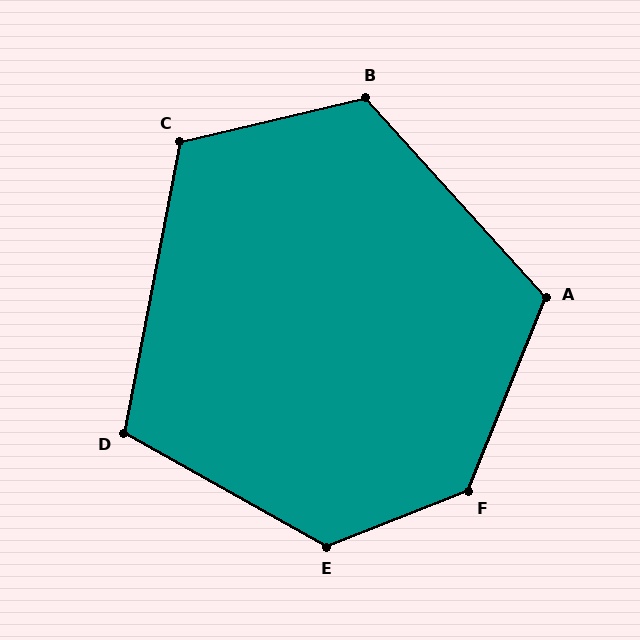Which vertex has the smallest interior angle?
D, at approximately 108 degrees.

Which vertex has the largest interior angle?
F, at approximately 133 degrees.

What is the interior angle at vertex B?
Approximately 119 degrees (obtuse).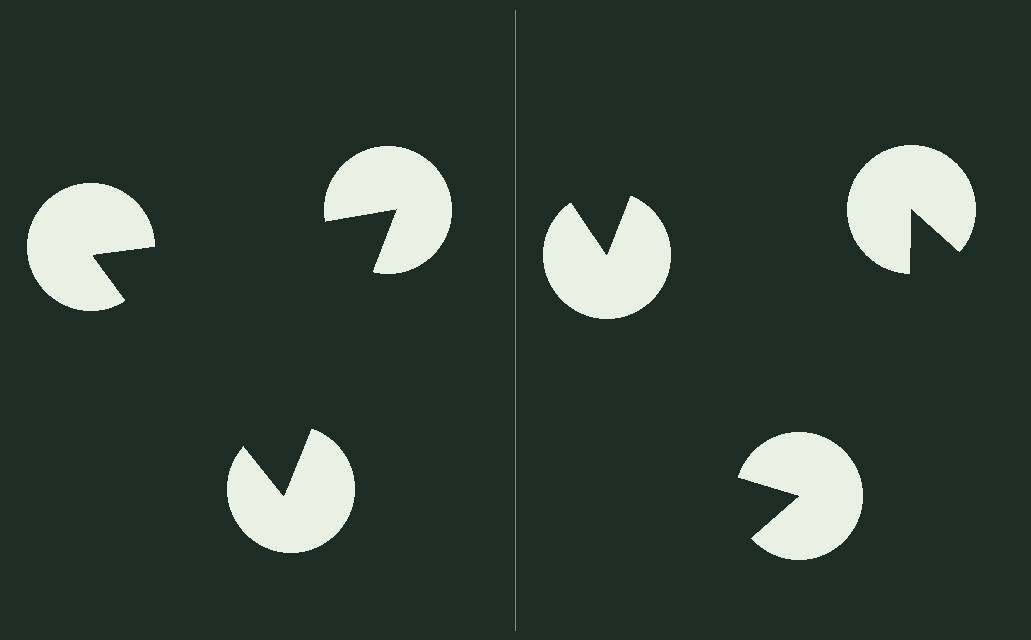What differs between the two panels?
The pac-man discs are positioned identically on both sides; only the wedge orientations differ. On the left they align to a triangle; on the right they are misaligned.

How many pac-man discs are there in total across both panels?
6 — 3 on each side.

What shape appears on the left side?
An illusory triangle.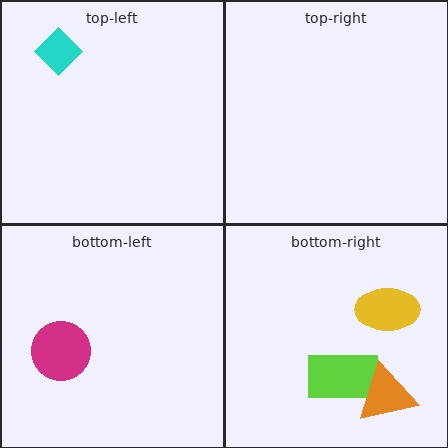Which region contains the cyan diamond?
The top-left region.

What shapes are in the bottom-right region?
The lime rectangle, the orange triangle, the yellow ellipse.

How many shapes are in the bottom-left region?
1.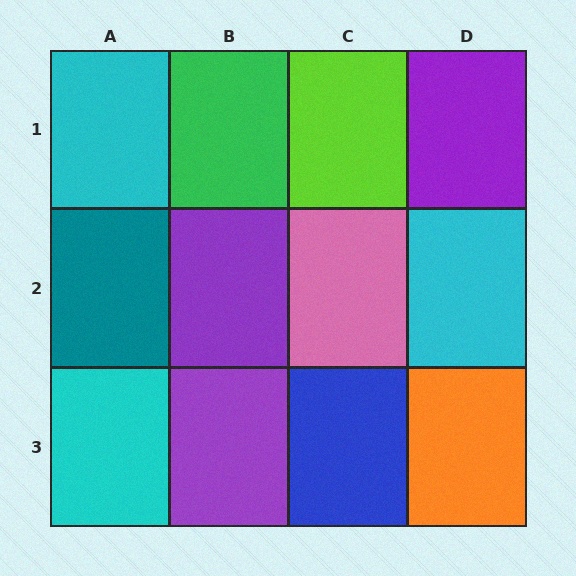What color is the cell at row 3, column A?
Cyan.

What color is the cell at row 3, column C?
Blue.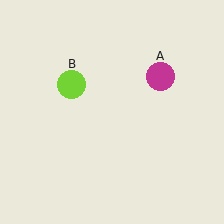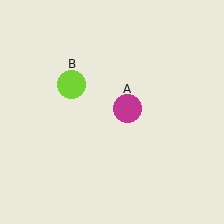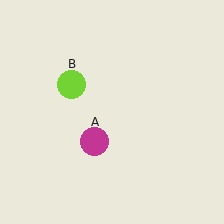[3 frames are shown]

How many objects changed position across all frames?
1 object changed position: magenta circle (object A).